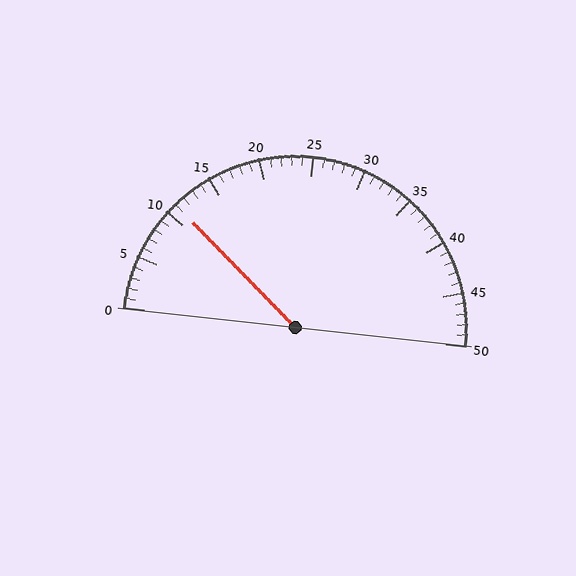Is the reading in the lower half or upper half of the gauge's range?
The reading is in the lower half of the range (0 to 50).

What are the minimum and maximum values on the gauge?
The gauge ranges from 0 to 50.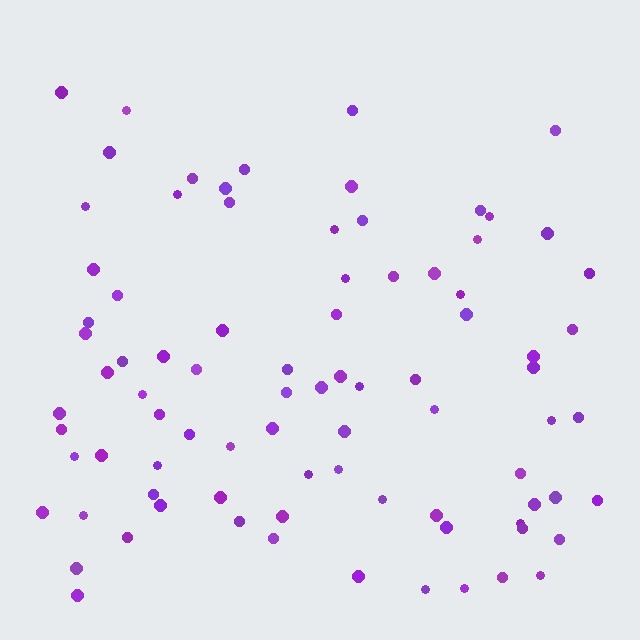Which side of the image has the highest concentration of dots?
The bottom.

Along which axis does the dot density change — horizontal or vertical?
Vertical.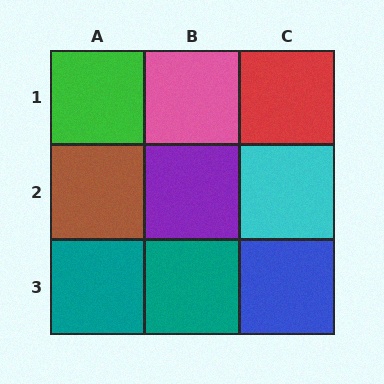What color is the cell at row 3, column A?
Teal.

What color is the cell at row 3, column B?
Teal.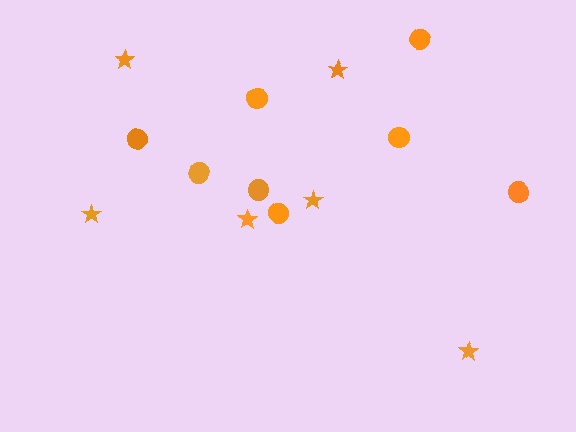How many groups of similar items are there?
There are 2 groups: one group of stars (6) and one group of circles (8).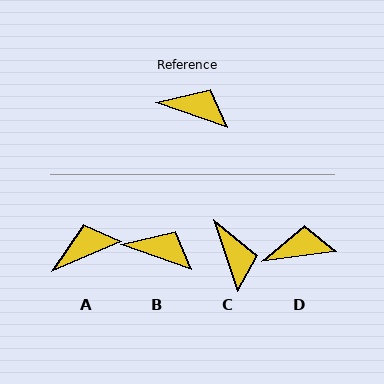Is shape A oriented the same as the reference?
No, it is off by about 43 degrees.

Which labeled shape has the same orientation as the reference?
B.